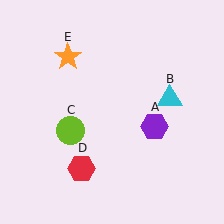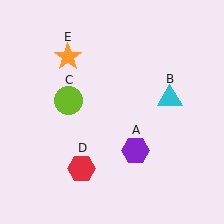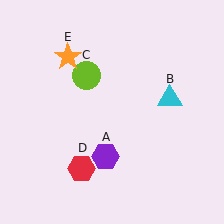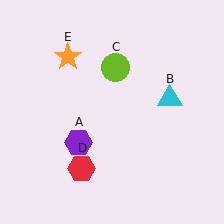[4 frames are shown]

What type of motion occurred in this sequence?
The purple hexagon (object A), lime circle (object C) rotated clockwise around the center of the scene.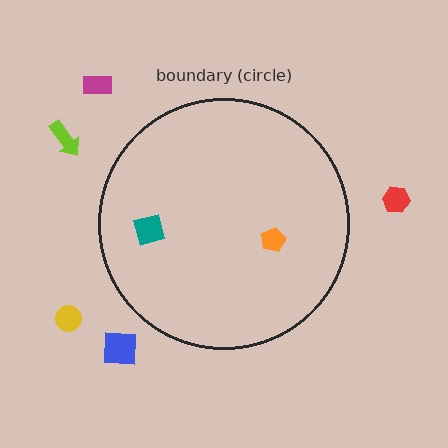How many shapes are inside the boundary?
2 inside, 5 outside.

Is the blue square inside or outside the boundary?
Outside.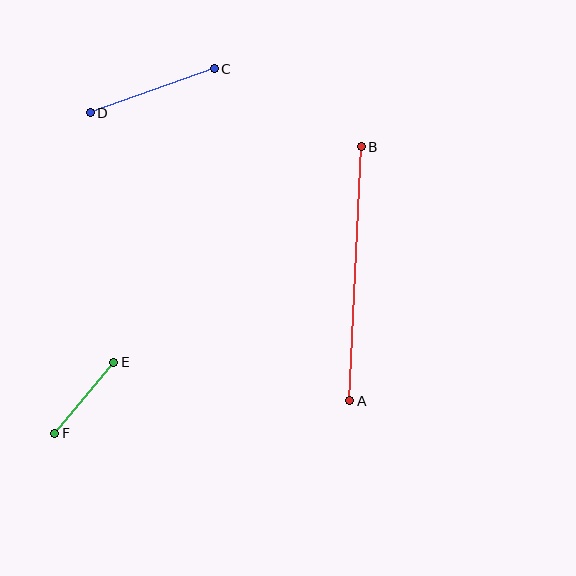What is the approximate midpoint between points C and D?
The midpoint is at approximately (152, 91) pixels.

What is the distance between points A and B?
The distance is approximately 254 pixels.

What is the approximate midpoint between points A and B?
The midpoint is at approximately (355, 274) pixels.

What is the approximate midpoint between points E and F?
The midpoint is at approximately (84, 398) pixels.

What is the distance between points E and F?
The distance is approximately 92 pixels.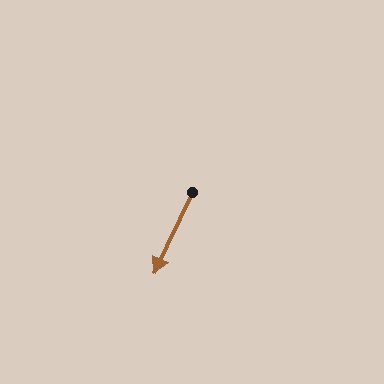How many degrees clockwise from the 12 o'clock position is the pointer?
Approximately 205 degrees.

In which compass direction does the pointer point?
Southwest.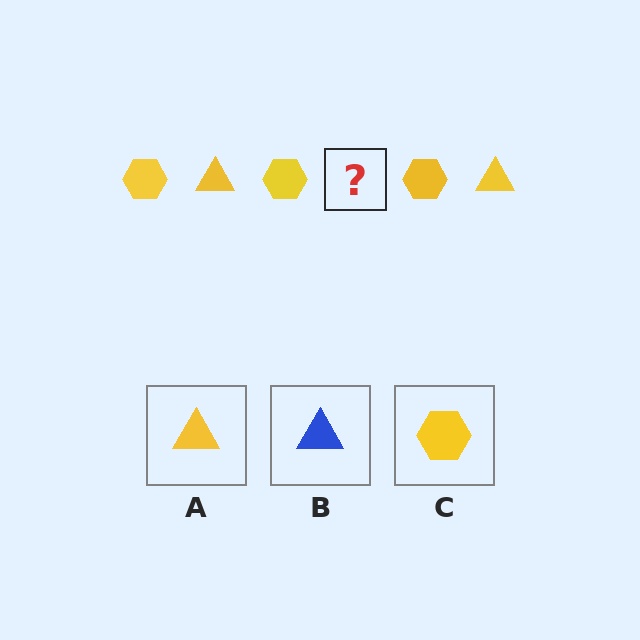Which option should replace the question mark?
Option A.